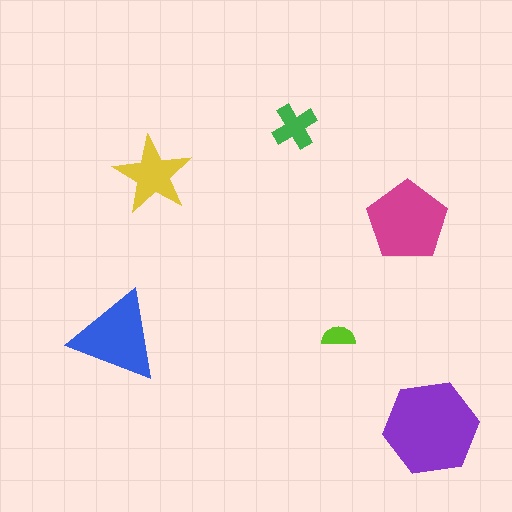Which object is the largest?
The purple hexagon.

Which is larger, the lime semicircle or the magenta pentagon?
The magenta pentagon.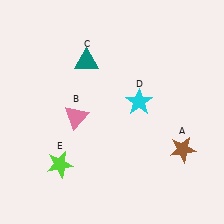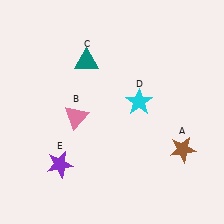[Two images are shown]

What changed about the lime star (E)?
In Image 1, E is lime. In Image 2, it changed to purple.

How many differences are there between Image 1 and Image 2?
There is 1 difference between the two images.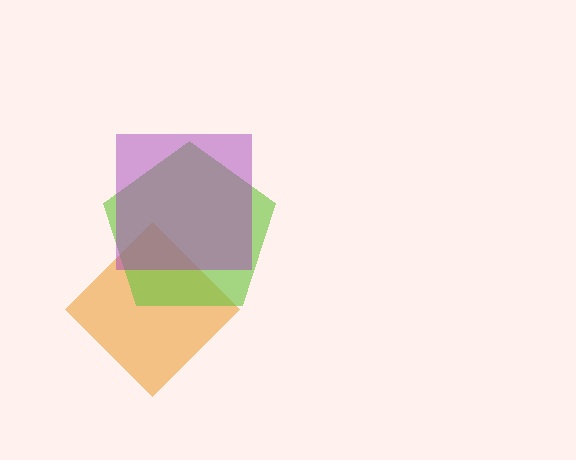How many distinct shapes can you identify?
There are 3 distinct shapes: an orange diamond, a lime pentagon, a purple square.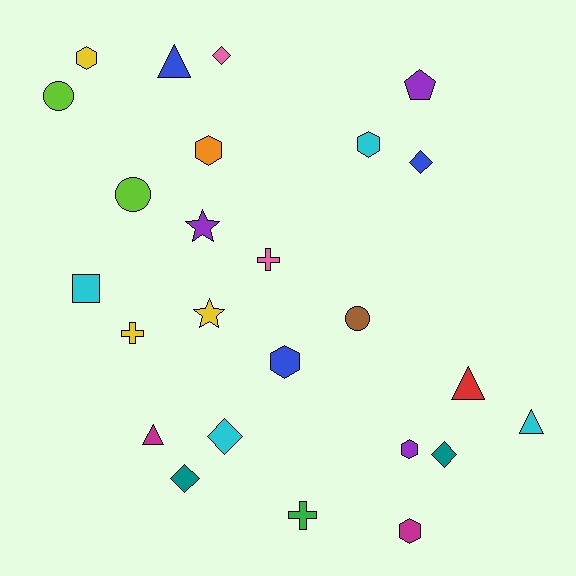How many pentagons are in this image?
There is 1 pentagon.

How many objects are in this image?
There are 25 objects.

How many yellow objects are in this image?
There are 3 yellow objects.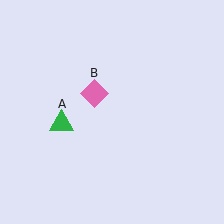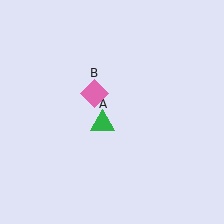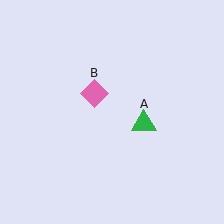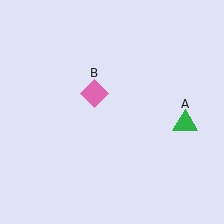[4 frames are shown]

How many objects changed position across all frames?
1 object changed position: green triangle (object A).